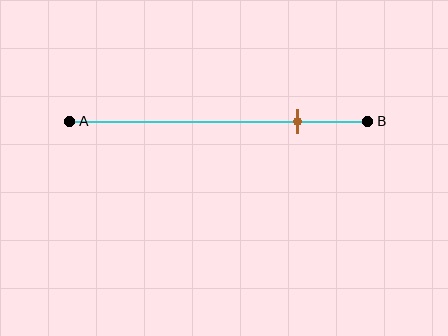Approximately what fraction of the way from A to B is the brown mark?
The brown mark is approximately 75% of the way from A to B.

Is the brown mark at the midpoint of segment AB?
No, the mark is at about 75% from A, not at the 50% midpoint.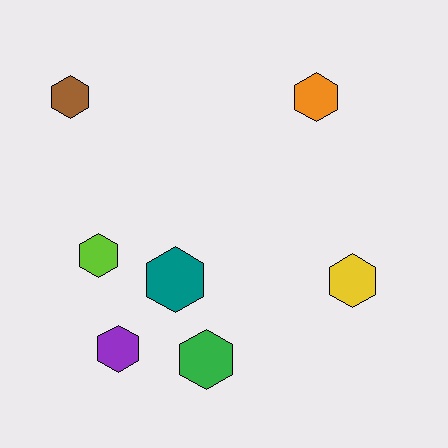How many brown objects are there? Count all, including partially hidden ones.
There is 1 brown object.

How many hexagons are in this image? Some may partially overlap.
There are 7 hexagons.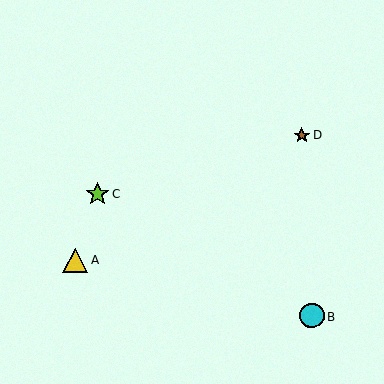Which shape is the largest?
The yellow triangle (labeled A) is the largest.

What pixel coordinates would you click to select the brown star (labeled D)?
Click at (302, 136) to select the brown star D.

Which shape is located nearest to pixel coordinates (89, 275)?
The yellow triangle (labeled A) at (75, 260) is nearest to that location.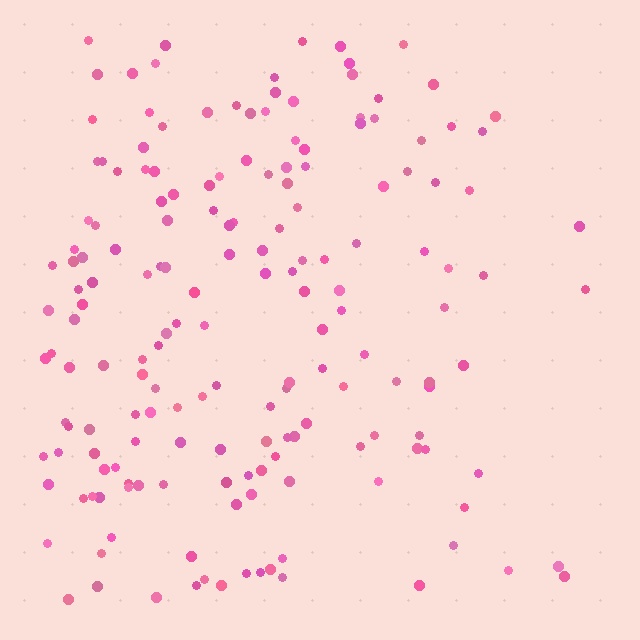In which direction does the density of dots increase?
From right to left, with the left side densest.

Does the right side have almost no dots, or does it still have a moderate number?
Still a moderate number, just noticeably fewer than the left.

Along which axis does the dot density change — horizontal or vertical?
Horizontal.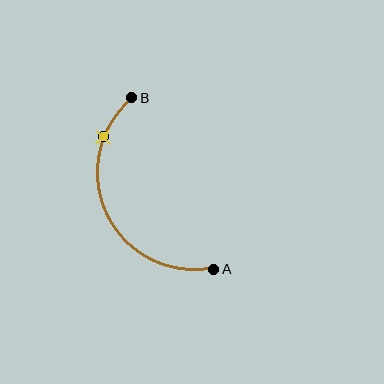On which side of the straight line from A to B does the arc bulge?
The arc bulges to the left of the straight line connecting A and B.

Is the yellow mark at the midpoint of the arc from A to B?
No. The yellow mark lies on the arc but is closer to endpoint B. The arc midpoint would be at the point on the curve equidistant along the arc from both A and B.